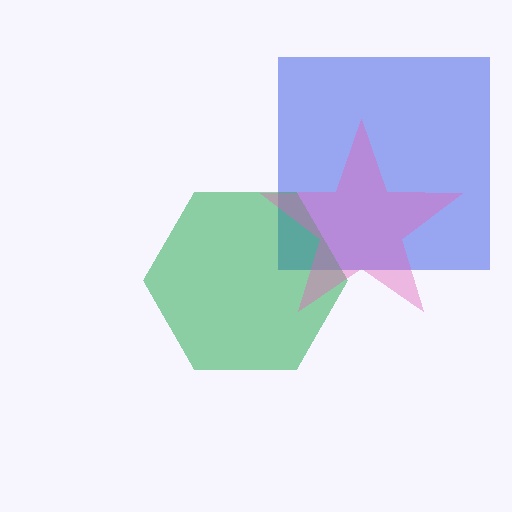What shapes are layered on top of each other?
The layered shapes are: a blue square, a green hexagon, a pink star.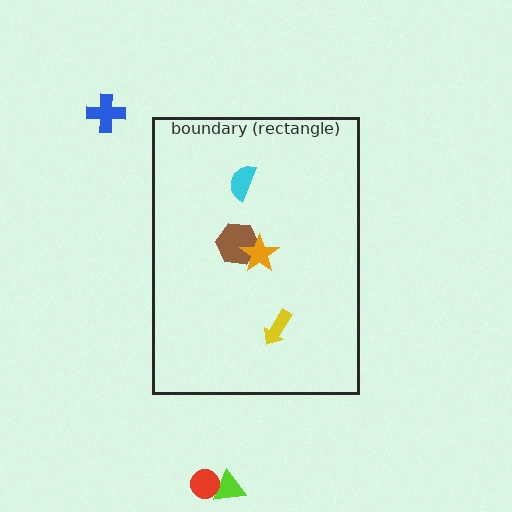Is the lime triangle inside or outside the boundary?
Outside.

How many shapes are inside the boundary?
4 inside, 3 outside.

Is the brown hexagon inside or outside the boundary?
Inside.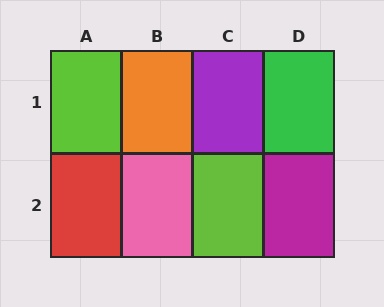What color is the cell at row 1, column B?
Orange.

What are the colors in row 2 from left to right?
Red, pink, lime, magenta.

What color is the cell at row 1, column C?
Purple.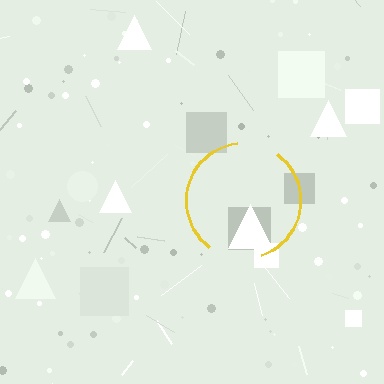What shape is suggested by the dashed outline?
The dashed outline suggests a circle.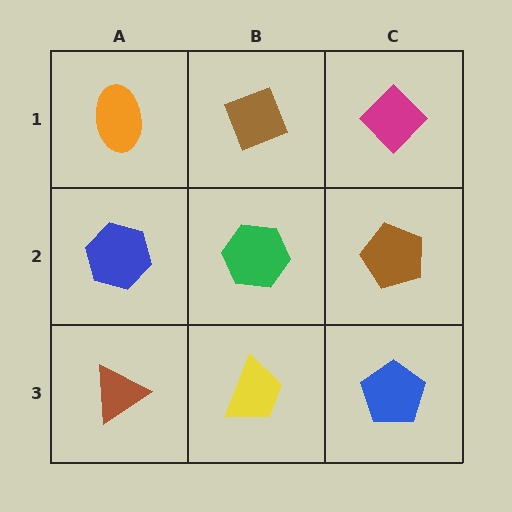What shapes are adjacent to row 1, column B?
A green hexagon (row 2, column B), an orange ellipse (row 1, column A), a magenta diamond (row 1, column C).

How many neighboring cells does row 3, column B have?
3.